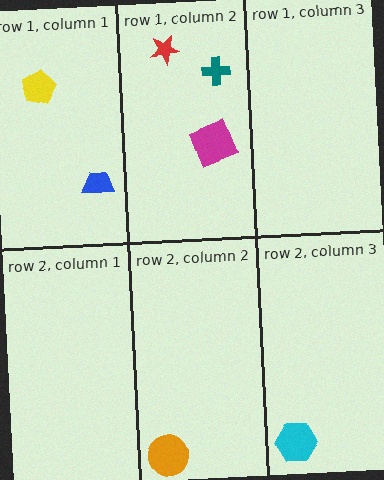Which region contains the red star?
The row 1, column 2 region.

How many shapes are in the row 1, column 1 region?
2.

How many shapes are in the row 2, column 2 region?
1.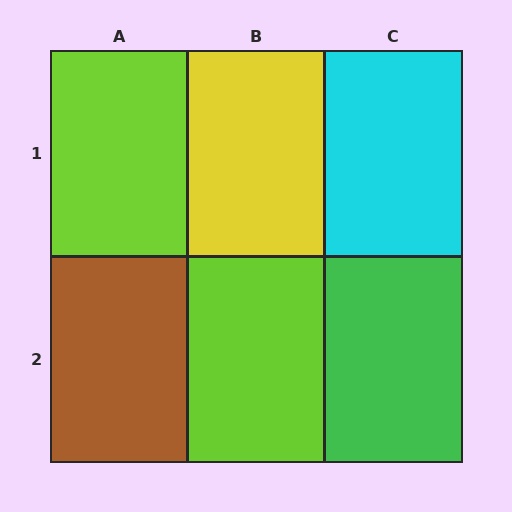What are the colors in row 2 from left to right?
Brown, lime, green.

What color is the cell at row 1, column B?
Yellow.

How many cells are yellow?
1 cell is yellow.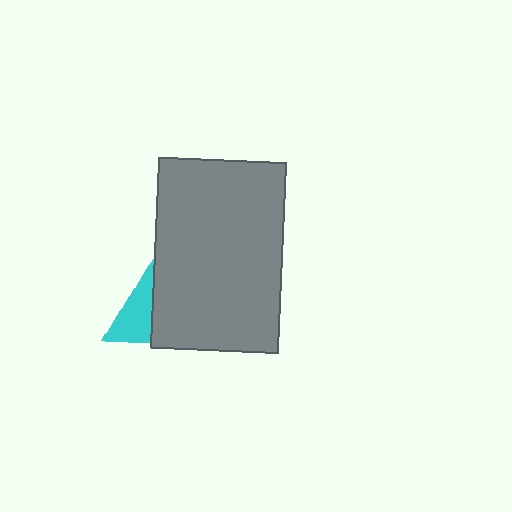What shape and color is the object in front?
The object in front is a gray rectangle.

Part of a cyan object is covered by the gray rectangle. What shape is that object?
It is a triangle.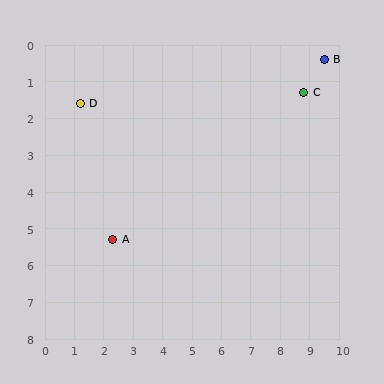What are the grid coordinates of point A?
Point A is at approximately (2.3, 5.3).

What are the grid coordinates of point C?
Point C is at approximately (8.8, 1.3).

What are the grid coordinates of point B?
Point B is at approximately (9.5, 0.4).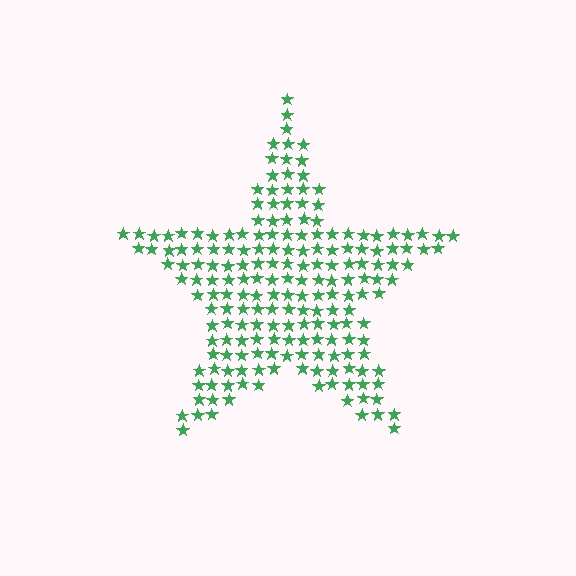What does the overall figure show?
The overall figure shows a star.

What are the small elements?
The small elements are stars.